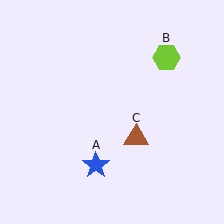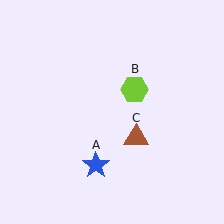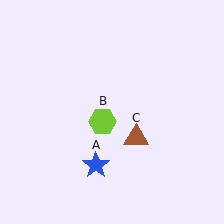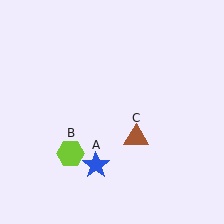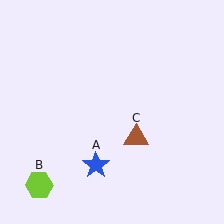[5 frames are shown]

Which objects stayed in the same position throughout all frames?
Blue star (object A) and brown triangle (object C) remained stationary.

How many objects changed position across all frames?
1 object changed position: lime hexagon (object B).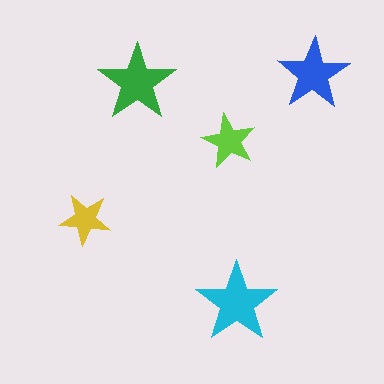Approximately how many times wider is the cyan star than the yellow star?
About 1.5 times wider.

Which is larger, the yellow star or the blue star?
The blue one.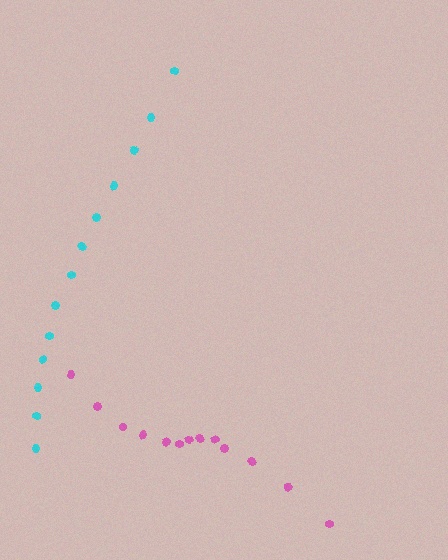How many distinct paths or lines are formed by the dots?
There are 2 distinct paths.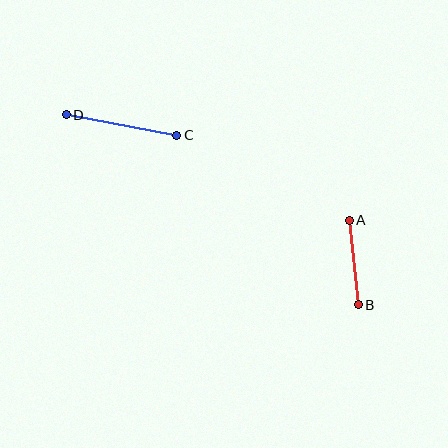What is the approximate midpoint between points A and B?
The midpoint is at approximately (354, 262) pixels.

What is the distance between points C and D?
The distance is approximately 112 pixels.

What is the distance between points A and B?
The distance is approximately 85 pixels.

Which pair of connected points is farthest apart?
Points C and D are farthest apart.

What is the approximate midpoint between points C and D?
The midpoint is at approximately (122, 125) pixels.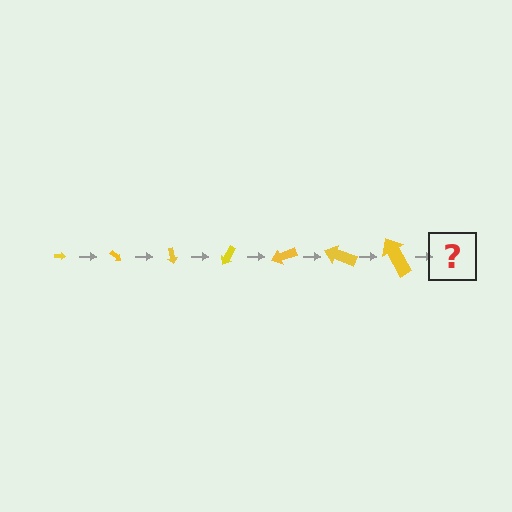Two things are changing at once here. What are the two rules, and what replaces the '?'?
The two rules are that the arrow grows larger each step and it rotates 40 degrees each step. The '?' should be an arrow, larger than the previous one and rotated 280 degrees from the start.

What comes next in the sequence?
The next element should be an arrow, larger than the previous one and rotated 280 degrees from the start.